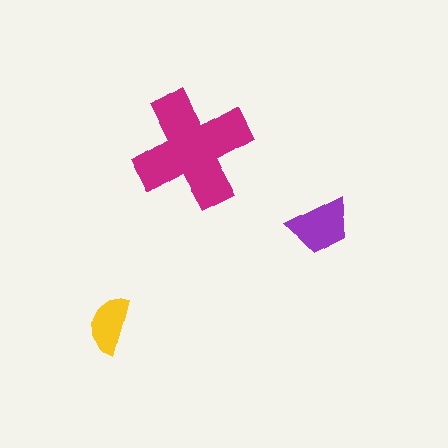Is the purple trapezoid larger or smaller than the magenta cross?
Smaller.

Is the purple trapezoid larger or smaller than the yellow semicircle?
Larger.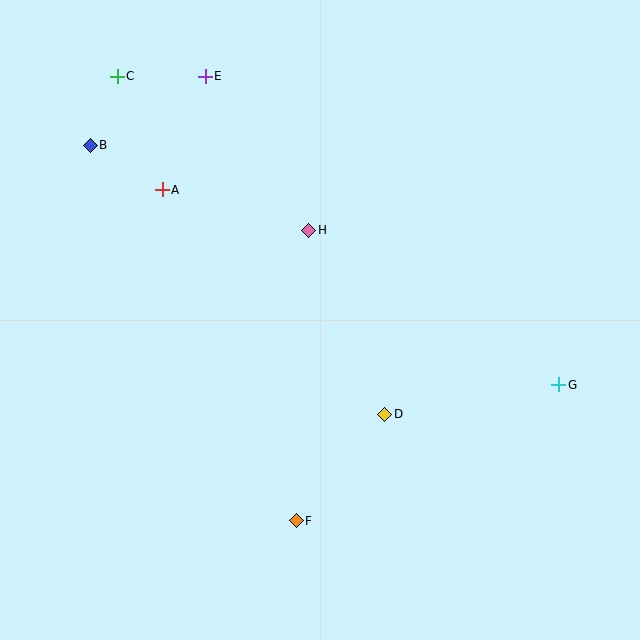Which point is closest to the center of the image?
Point H at (309, 230) is closest to the center.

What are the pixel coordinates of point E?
Point E is at (205, 76).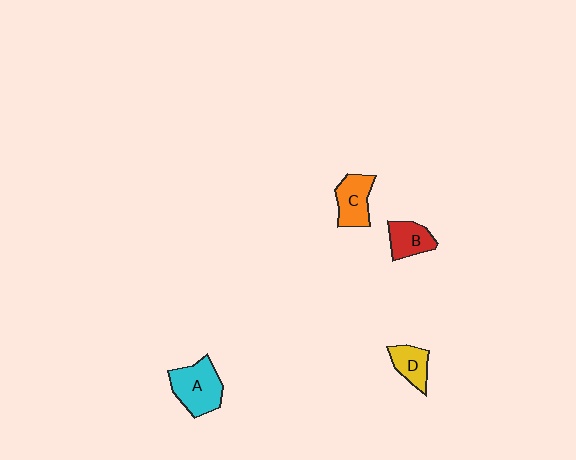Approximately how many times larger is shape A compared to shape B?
Approximately 1.6 times.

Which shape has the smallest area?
Shape D (yellow).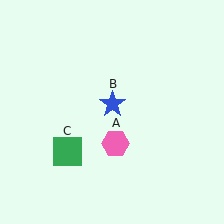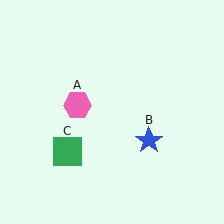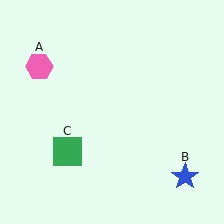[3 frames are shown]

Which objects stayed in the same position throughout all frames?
Green square (object C) remained stationary.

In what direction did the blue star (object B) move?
The blue star (object B) moved down and to the right.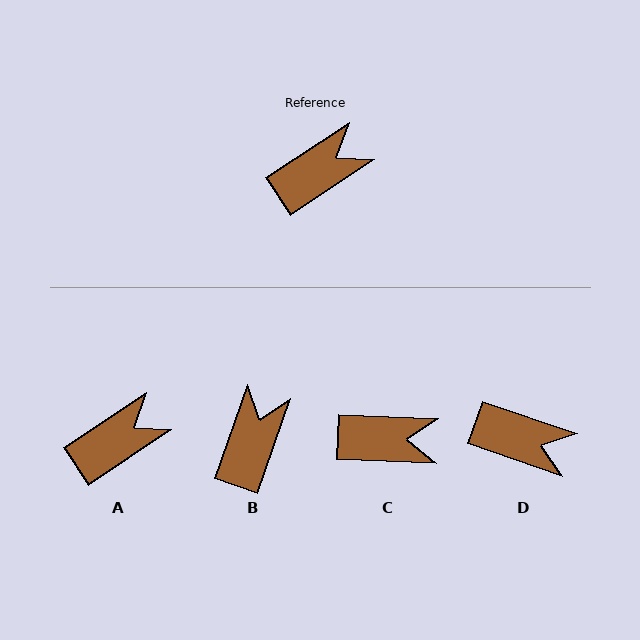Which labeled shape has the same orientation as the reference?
A.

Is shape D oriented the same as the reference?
No, it is off by about 53 degrees.